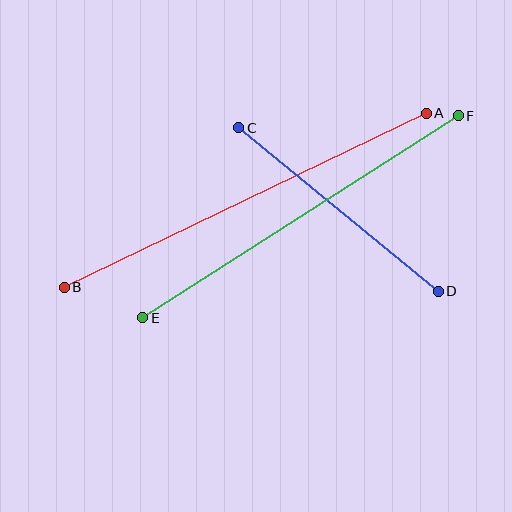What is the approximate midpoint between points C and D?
The midpoint is at approximately (338, 209) pixels.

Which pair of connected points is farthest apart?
Points A and B are farthest apart.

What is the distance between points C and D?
The distance is approximately 258 pixels.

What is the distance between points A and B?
The distance is approximately 402 pixels.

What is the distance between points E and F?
The distance is approximately 375 pixels.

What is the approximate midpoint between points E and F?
The midpoint is at approximately (301, 217) pixels.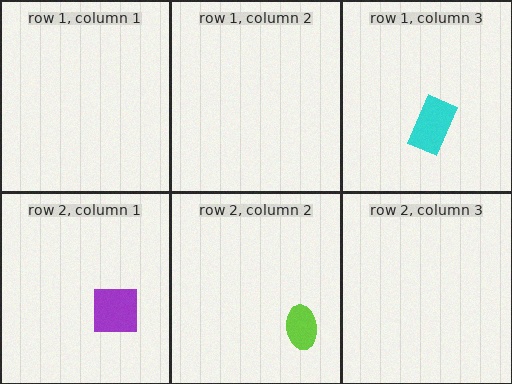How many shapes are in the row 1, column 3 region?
1.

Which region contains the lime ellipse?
The row 2, column 2 region.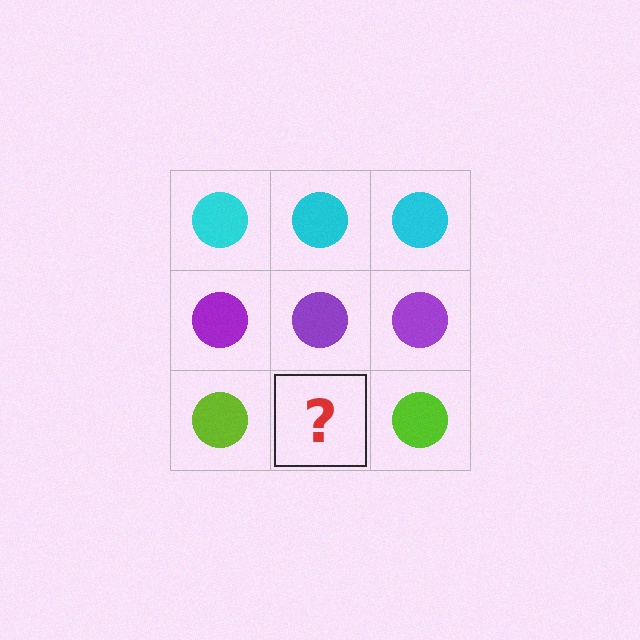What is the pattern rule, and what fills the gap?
The rule is that each row has a consistent color. The gap should be filled with a lime circle.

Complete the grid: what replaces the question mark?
The question mark should be replaced with a lime circle.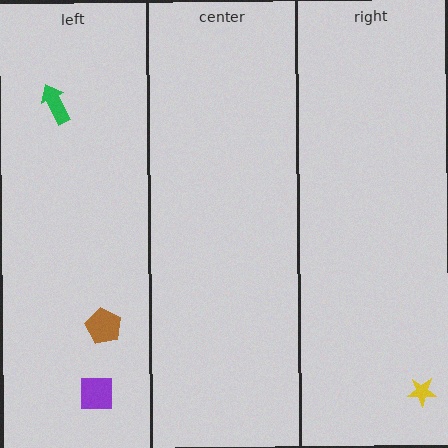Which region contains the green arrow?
The left region.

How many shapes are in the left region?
3.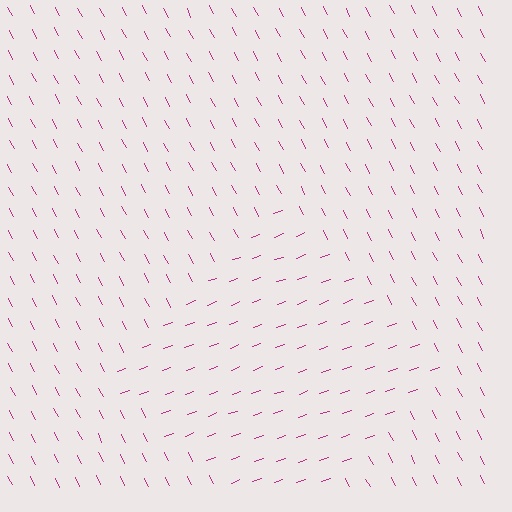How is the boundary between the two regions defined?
The boundary is defined purely by a change in line orientation (approximately 82 degrees difference). All lines are the same color and thickness.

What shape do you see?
I see a diamond.